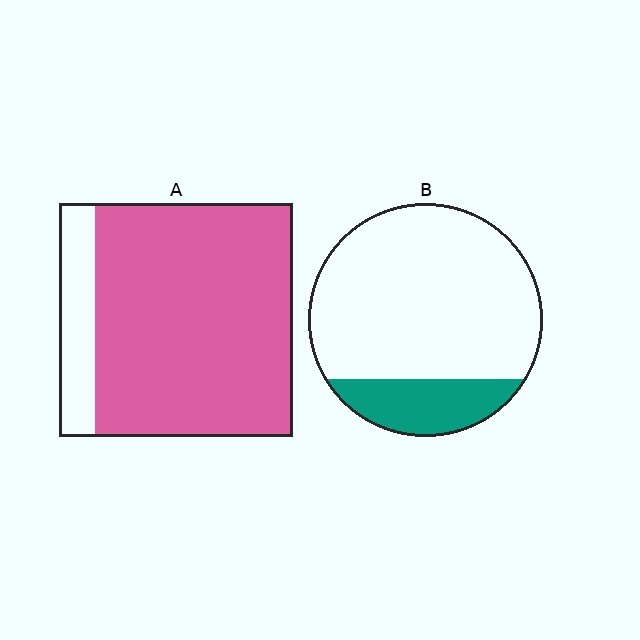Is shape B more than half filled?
No.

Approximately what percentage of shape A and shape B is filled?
A is approximately 85% and B is approximately 20%.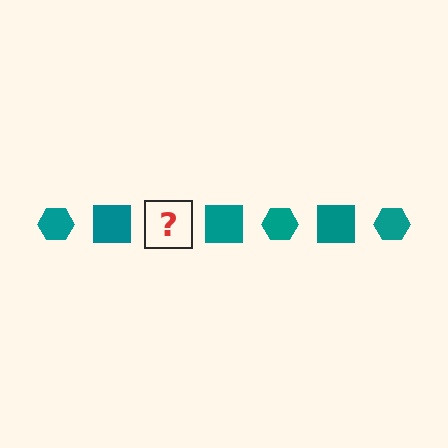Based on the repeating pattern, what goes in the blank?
The blank should be a teal hexagon.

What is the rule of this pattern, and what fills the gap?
The rule is that the pattern cycles through hexagon, square shapes in teal. The gap should be filled with a teal hexagon.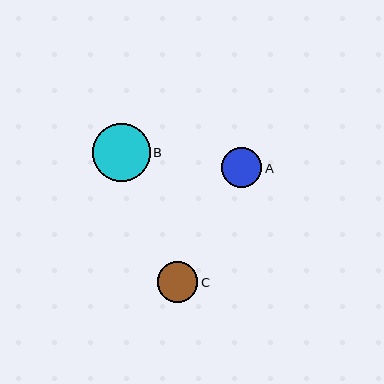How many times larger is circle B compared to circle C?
Circle B is approximately 1.4 times the size of circle C.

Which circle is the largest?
Circle B is the largest with a size of approximately 57 pixels.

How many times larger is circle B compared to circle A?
Circle B is approximately 1.4 times the size of circle A.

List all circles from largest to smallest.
From largest to smallest: B, C, A.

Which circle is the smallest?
Circle A is the smallest with a size of approximately 40 pixels.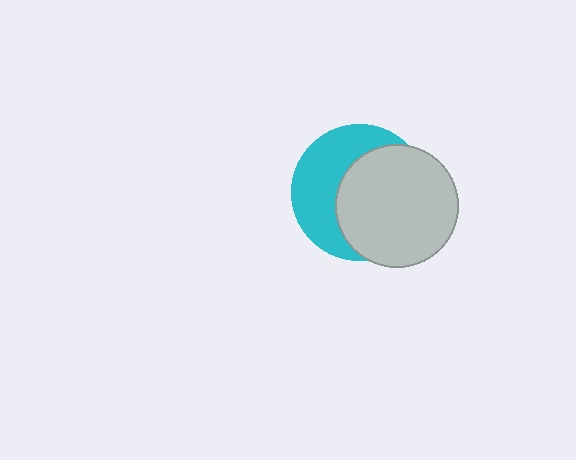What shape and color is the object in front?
The object in front is a light gray circle.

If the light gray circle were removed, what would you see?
You would see the complete cyan circle.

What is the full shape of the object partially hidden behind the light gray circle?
The partially hidden object is a cyan circle.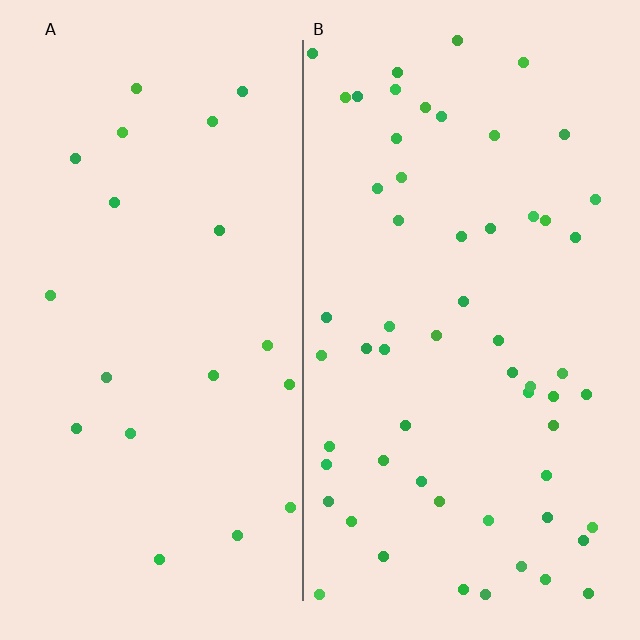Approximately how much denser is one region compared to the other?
Approximately 2.9× — region B over region A.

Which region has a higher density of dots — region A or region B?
B (the right).